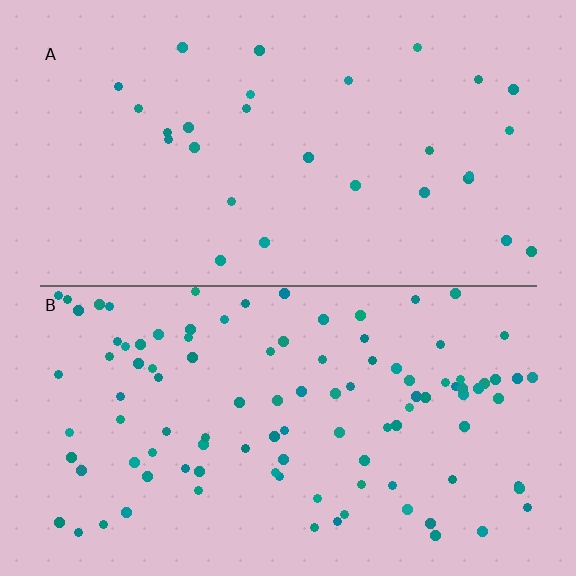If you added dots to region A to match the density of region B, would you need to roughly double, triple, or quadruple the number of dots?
Approximately quadruple.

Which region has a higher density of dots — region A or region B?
B (the bottom).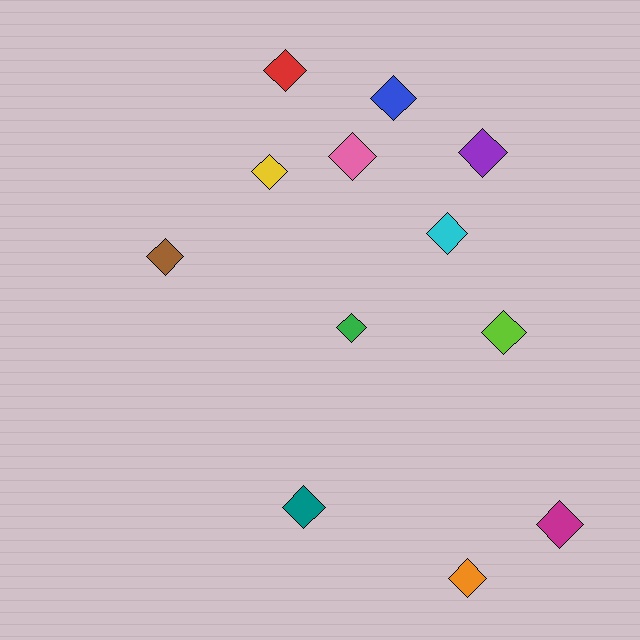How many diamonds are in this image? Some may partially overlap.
There are 12 diamonds.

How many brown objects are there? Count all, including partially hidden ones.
There is 1 brown object.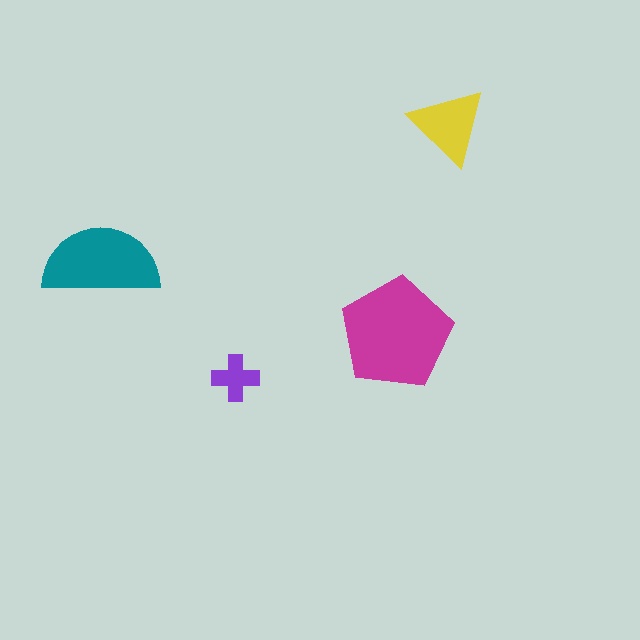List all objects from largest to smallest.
The magenta pentagon, the teal semicircle, the yellow triangle, the purple cross.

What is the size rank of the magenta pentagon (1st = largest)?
1st.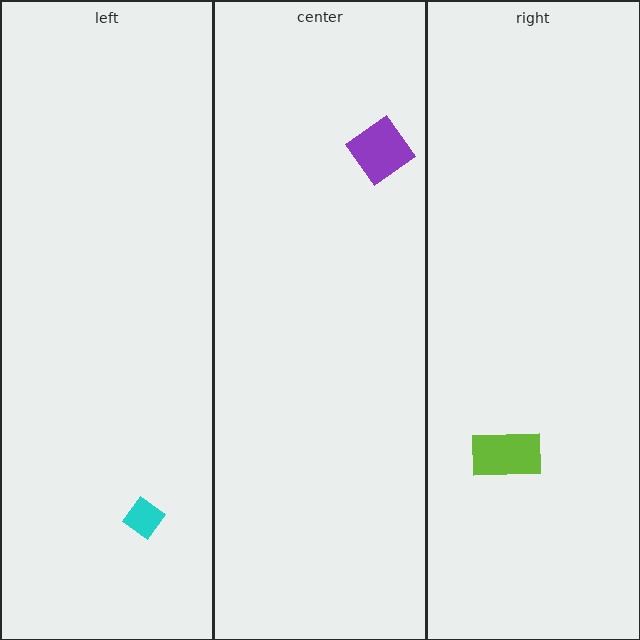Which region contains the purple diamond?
The center region.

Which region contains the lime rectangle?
The right region.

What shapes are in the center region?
The purple diamond.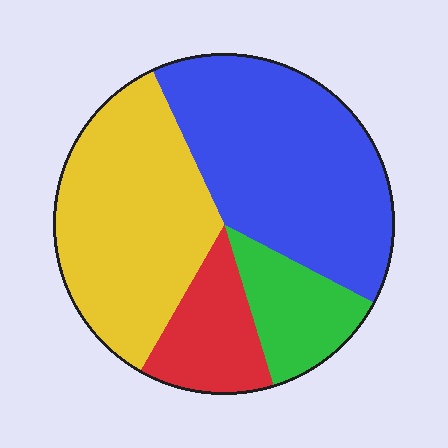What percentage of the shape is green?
Green covers around 15% of the shape.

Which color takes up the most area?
Blue, at roughly 40%.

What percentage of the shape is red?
Red takes up less than a sixth of the shape.